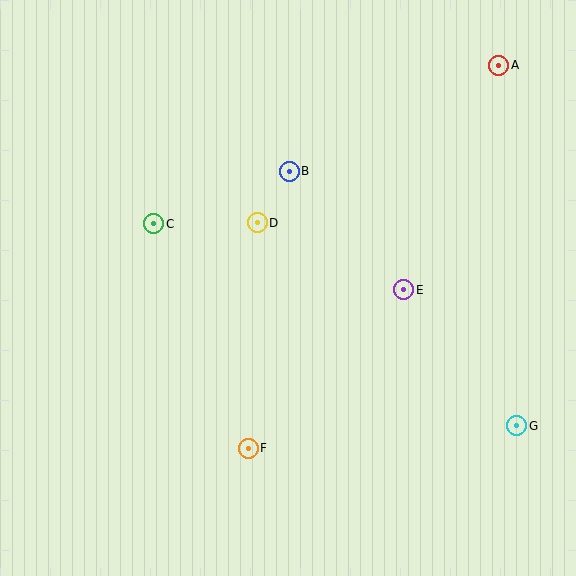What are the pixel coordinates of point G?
Point G is at (517, 426).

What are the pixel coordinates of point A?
Point A is at (499, 65).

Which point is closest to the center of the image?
Point D at (257, 223) is closest to the center.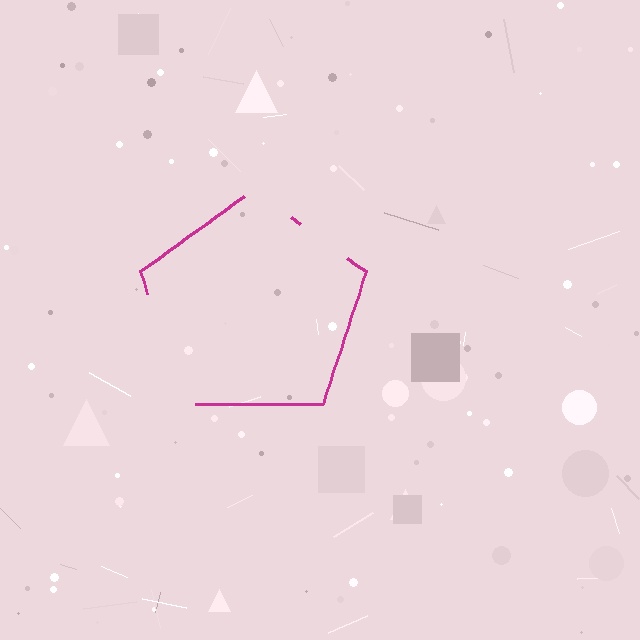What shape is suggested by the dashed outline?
The dashed outline suggests a pentagon.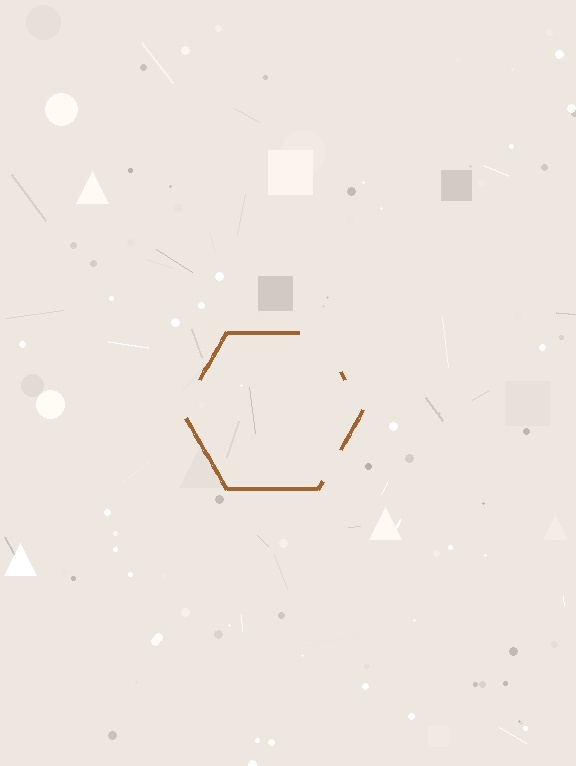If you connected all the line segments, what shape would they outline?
They would outline a hexagon.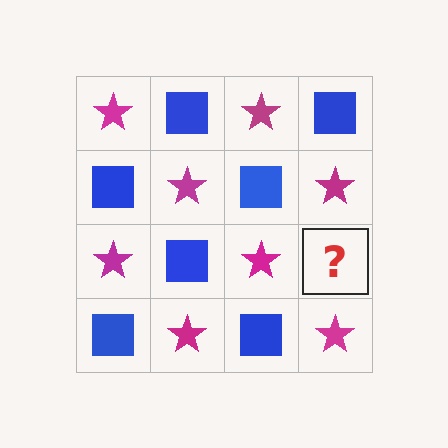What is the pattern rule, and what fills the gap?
The rule is that it alternates magenta star and blue square in a checkerboard pattern. The gap should be filled with a blue square.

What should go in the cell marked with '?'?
The missing cell should contain a blue square.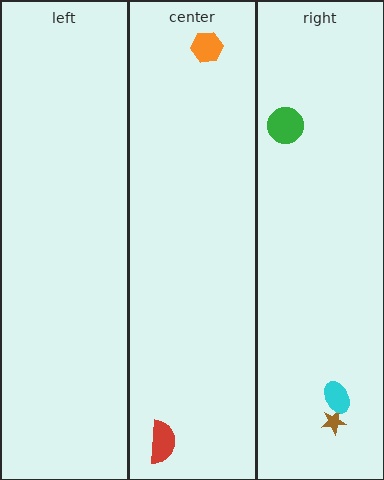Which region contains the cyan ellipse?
The right region.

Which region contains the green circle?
The right region.